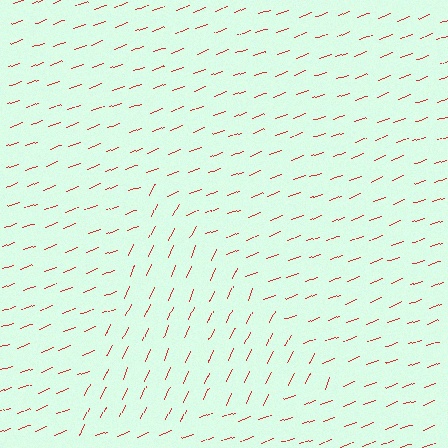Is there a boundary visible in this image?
Yes, there is a texture boundary formed by a change in line orientation.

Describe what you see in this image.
The image is filled with small red line segments. A triangle region in the image has lines oriented differently from the surrounding lines, creating a visible texture boundary.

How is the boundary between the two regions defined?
The boundary is defined purely by a change in line orientation (approximately 45 degrees difference). All lines are the same color and thickness.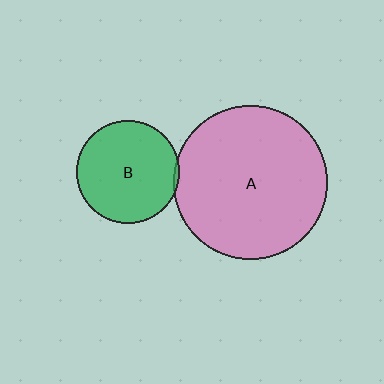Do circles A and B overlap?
Yes.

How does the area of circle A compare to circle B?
Approximately 2.2 times.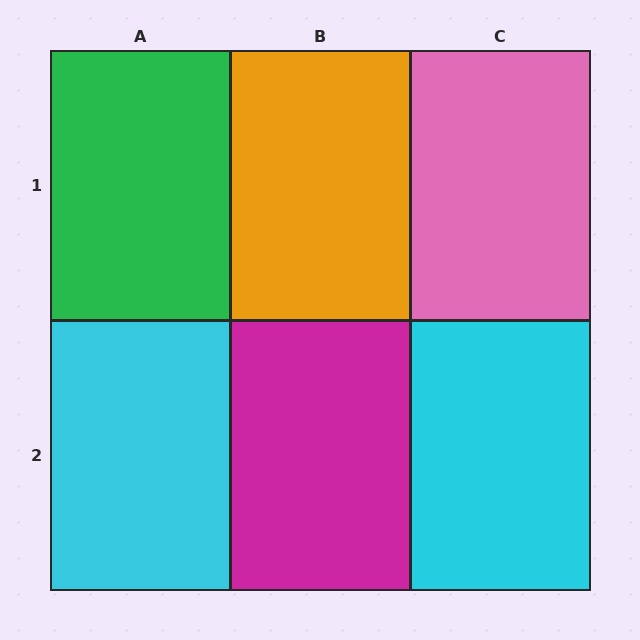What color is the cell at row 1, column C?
Pink.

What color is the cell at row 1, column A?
Green.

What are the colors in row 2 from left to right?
Cyan, magenta, cyan.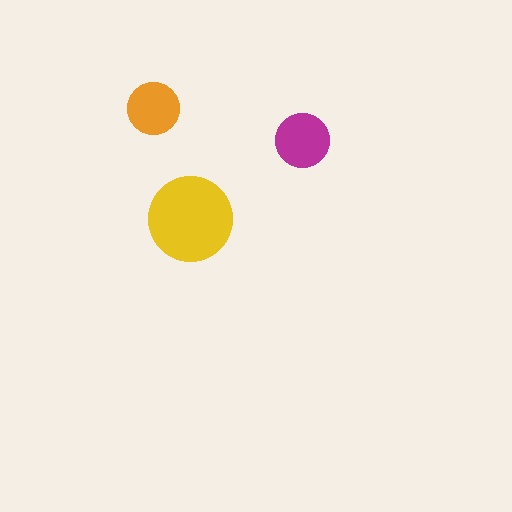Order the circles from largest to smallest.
the yellow one, the magenta one, the orange one.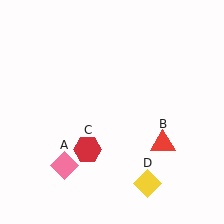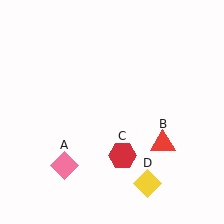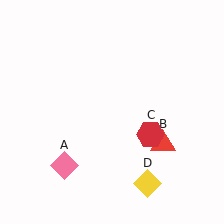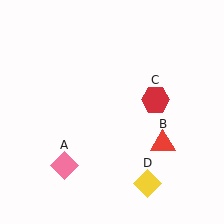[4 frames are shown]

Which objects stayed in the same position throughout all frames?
Pink diamond (object A) and red triangle (object B) and yellow diamond (object D) remained stationary.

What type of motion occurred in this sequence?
The red hexagon (object C) rotated counterclockwise around the center of the scene.